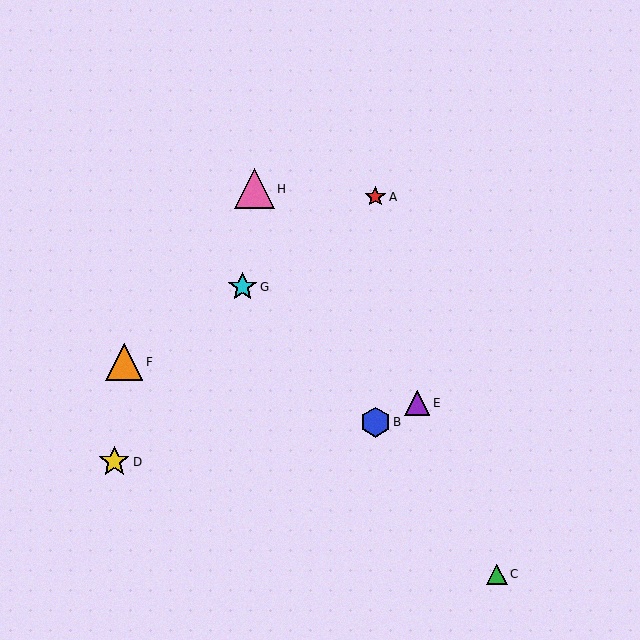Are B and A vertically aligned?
Yes, both are at x≈375.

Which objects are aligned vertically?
Objects A, B are aligned vertically.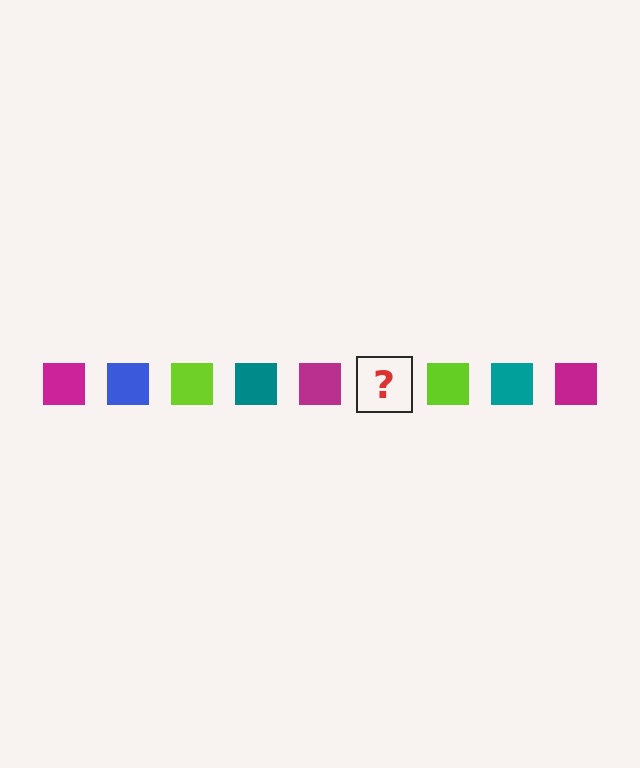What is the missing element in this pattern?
The missing element is a blue square.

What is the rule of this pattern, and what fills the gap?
The rule is that the pattern cycles through magenta, blue, lime, teal squares. The gap should be filled with a blue square.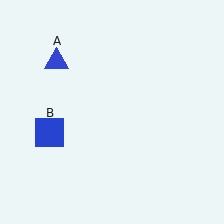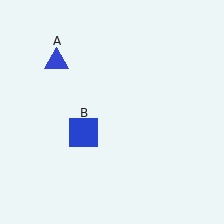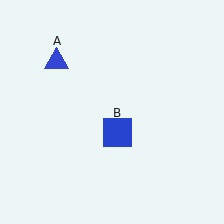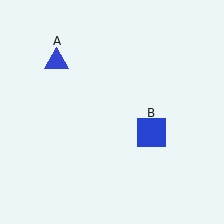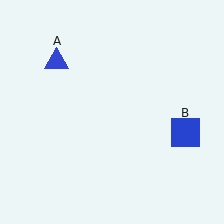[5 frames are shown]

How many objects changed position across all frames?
1 object changed position: blue square (object B).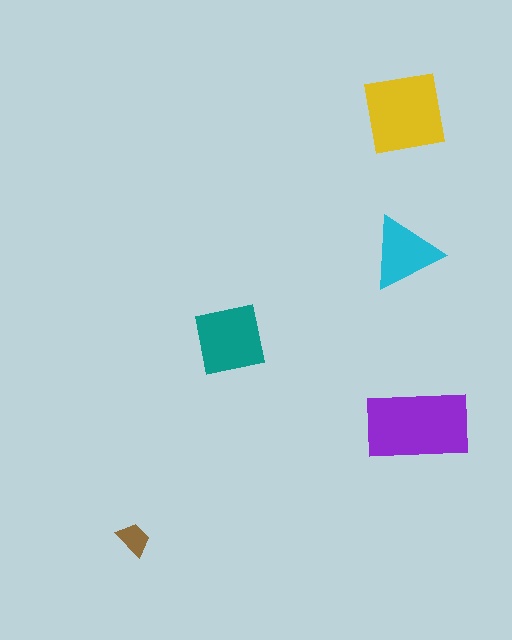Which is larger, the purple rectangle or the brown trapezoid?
The purple rectangle.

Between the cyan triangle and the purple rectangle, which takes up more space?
The purple rectangle.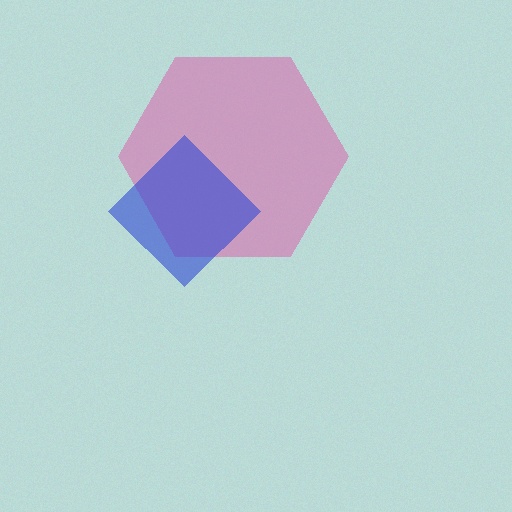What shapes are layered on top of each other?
The layered shapes are: a pink hexagon, a blue diamond.